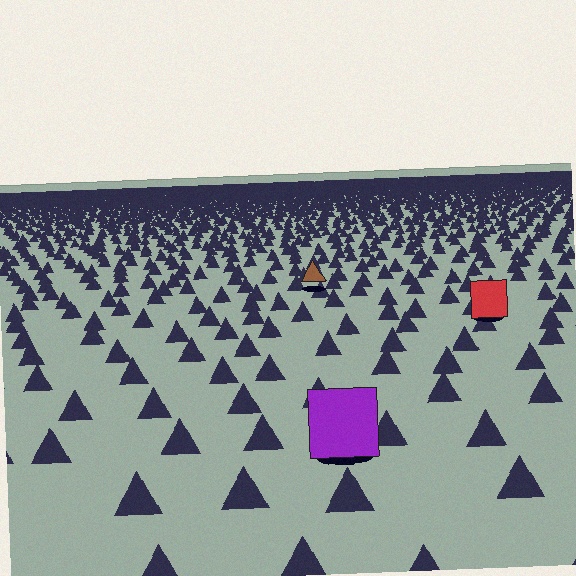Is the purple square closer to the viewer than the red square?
Yes. The purple square is closer — you can tell from the texture gradient: the ground texture is coarser near it.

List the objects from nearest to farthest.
From nearest to farthest: the purple square, the red square, the brown triangle.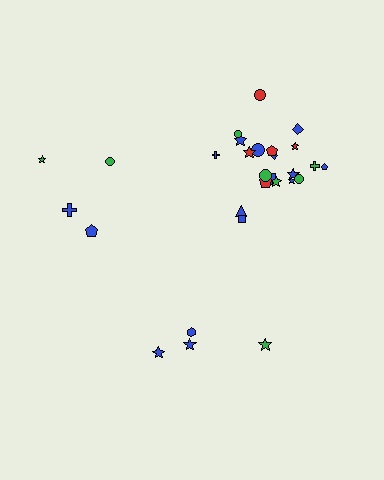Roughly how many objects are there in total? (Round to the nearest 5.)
Roughly 30 objects in total.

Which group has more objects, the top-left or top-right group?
The top-right group.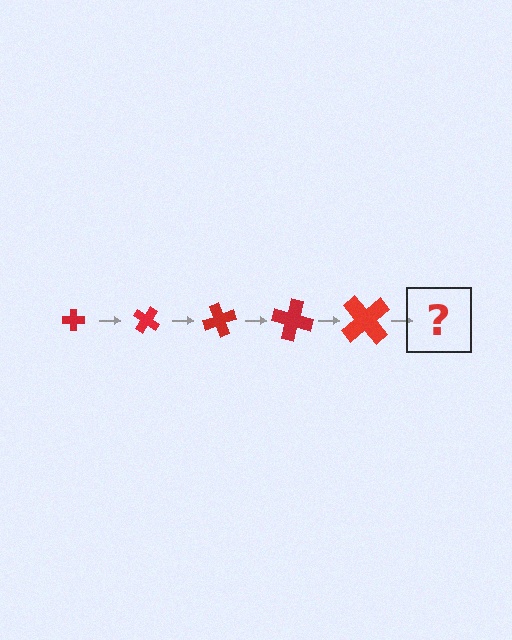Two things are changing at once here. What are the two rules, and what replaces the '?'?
The two rules are that the cross grows larger each step and it rotates 35 degrees each step. The '?' should be a cross, larger than the previous one and rotated 175 degrees from the start.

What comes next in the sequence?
The next element should be a cross, larger than the previous one and rotated 175 degrees from the start.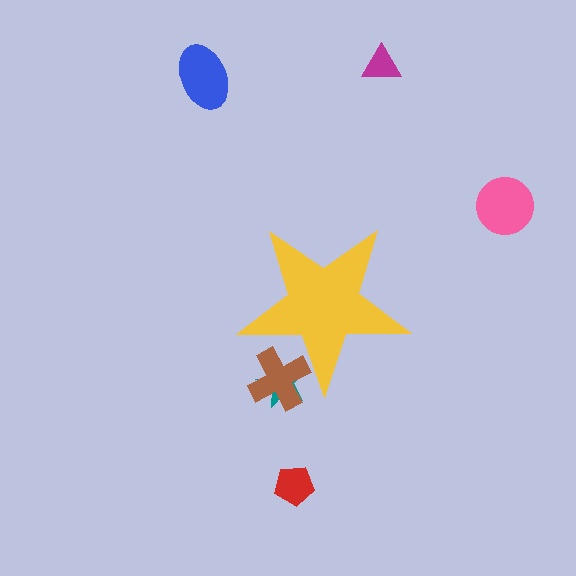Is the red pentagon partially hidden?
No, the red pentagon is fully visible.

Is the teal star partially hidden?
Yes, the teal star is partially hidden behind the yellow star.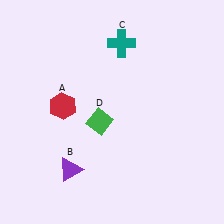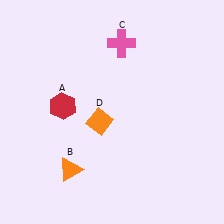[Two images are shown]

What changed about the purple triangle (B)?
In Image 1, B is purple. In Image 2, it changed to orange.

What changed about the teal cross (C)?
In Image 1, C is teal. In Image 2, it changed to pink.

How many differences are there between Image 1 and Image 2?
There are 3 differences between the two images.